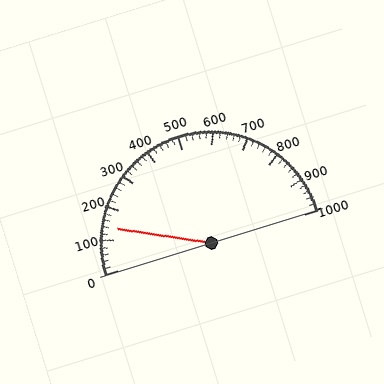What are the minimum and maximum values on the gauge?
The gauge ranges from 0 to 1000.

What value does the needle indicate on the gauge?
The needle indicates approximately 140.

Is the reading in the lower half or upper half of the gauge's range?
The reading is in the lower half of the range (0 to 1000).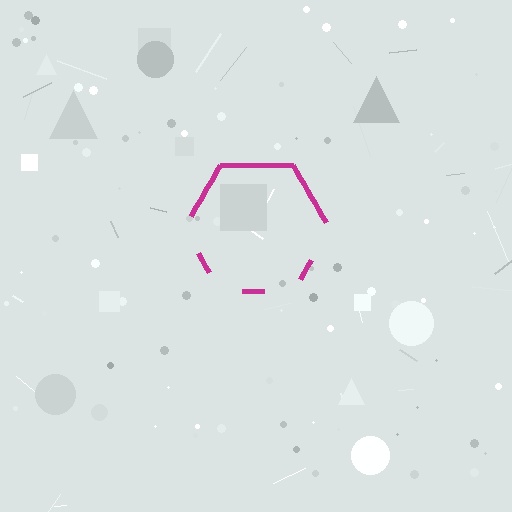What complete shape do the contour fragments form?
The contour fragments form a hexagon.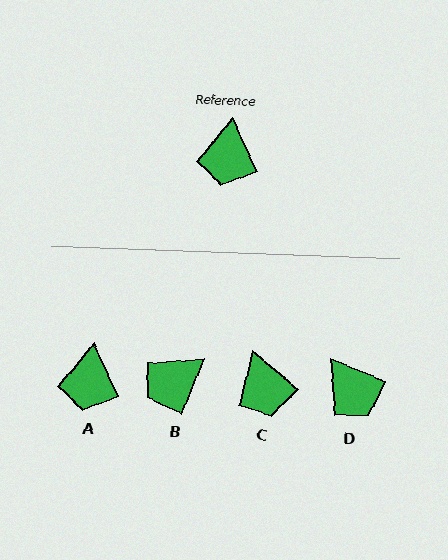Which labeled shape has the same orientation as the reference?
A.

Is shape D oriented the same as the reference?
No, it is off by about 43 degrees.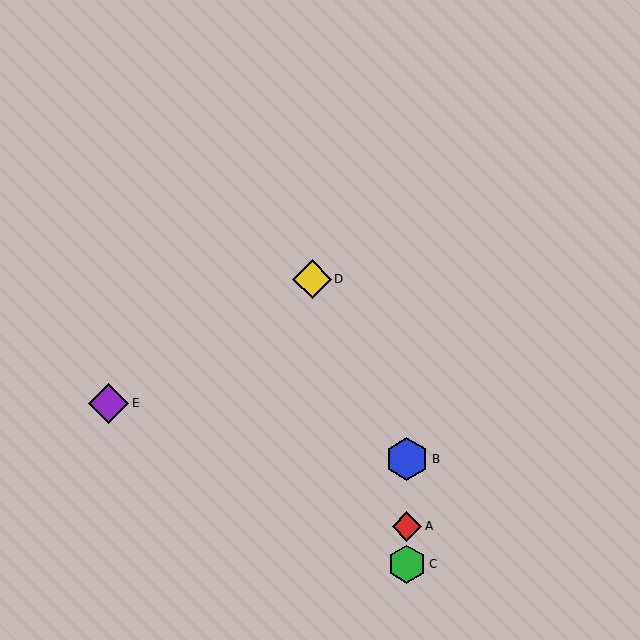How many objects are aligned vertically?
3 objects (A, B, C) are aligned vertically.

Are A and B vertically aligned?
Yes, both are at x≈407.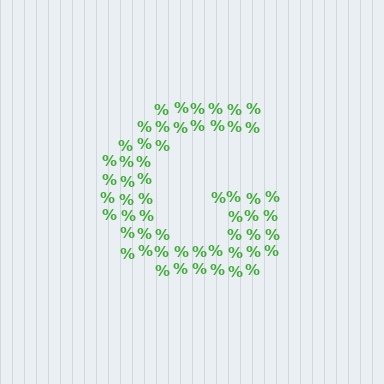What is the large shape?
The large shape is the letter G.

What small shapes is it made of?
It is made of small percent signs.